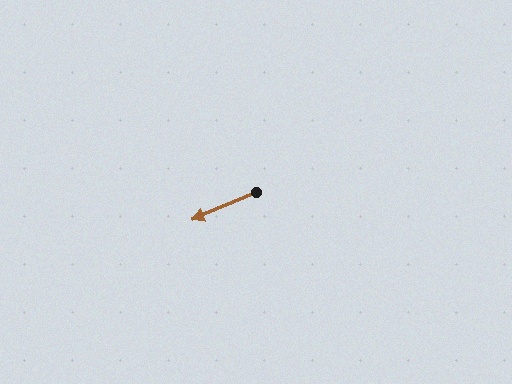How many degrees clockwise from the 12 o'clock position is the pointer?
Approximately 247 degrees.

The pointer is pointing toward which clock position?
Roughly 8 o'clock.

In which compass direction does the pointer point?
Southwest.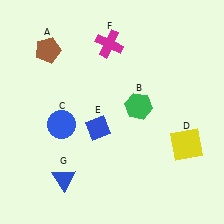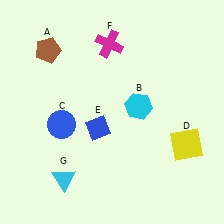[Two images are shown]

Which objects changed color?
B changed from green to cyan. G changed from blue to cyan.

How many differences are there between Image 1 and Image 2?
There are 2 differences between the two images.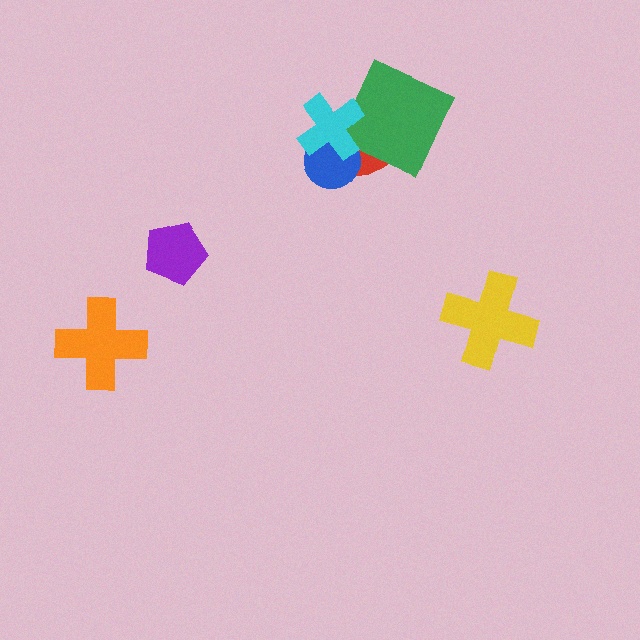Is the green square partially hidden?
Yes, it is partially covered by another shape.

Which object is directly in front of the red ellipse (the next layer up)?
The blue circle is directly in front of the red ellipse.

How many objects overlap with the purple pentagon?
0 objects overlap with the purple pentagon.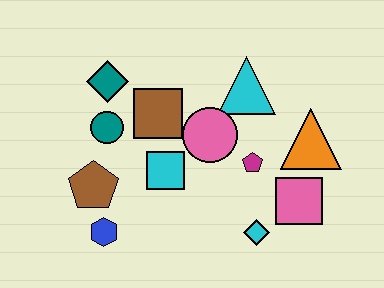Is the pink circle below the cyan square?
No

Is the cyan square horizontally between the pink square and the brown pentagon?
Yes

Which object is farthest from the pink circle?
The blue hexagon is farthest from the pink circle.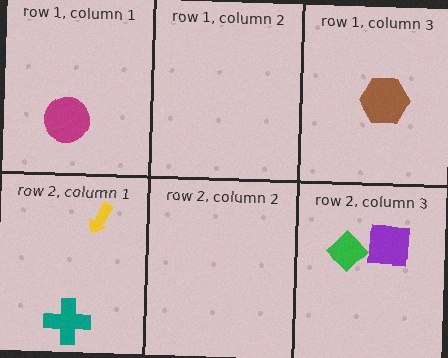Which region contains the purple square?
The row 2, column 3 region.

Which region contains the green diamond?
The row 2, column 3 region.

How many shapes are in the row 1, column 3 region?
1.